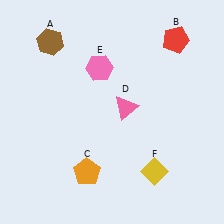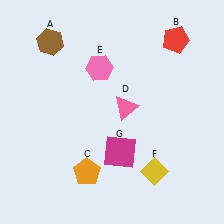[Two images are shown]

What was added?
A magenta square (G) was added in Image 2.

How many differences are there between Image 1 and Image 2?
There is 1 difference between the two images.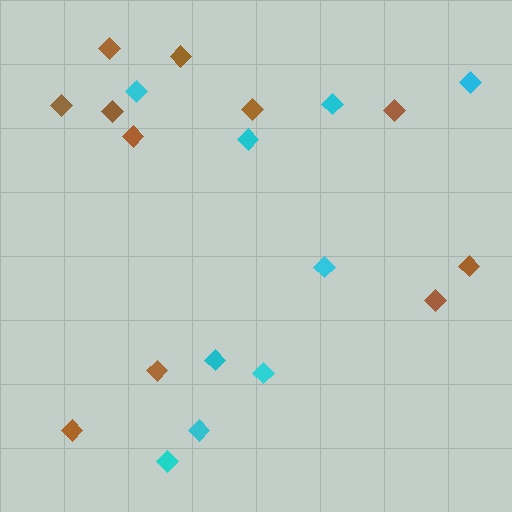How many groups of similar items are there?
There are 2 groups: one group of cyan diamonds (9) and one group of brown diamonds (11).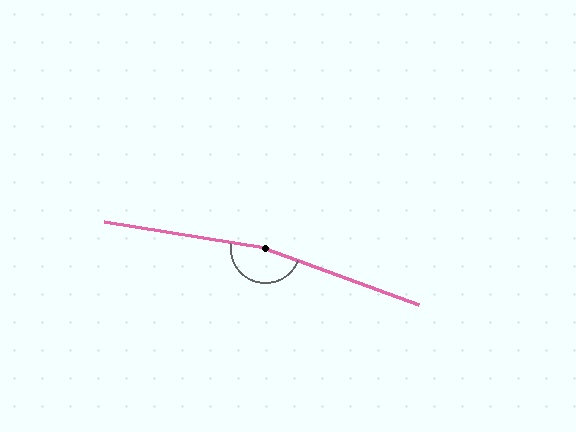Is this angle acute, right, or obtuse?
It is obtuse.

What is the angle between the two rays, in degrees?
Approximately 169 degrees.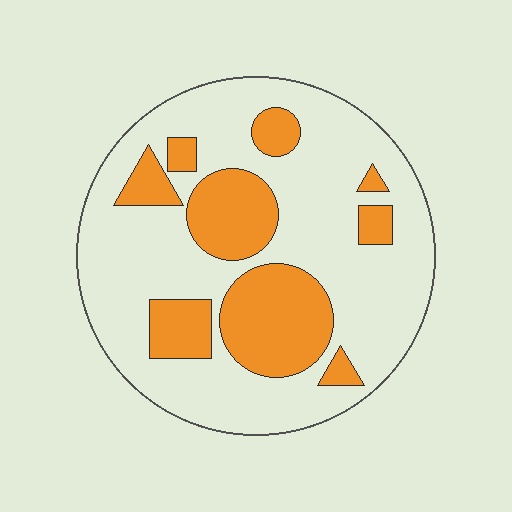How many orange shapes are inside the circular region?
9.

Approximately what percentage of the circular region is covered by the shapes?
Approximately 30%.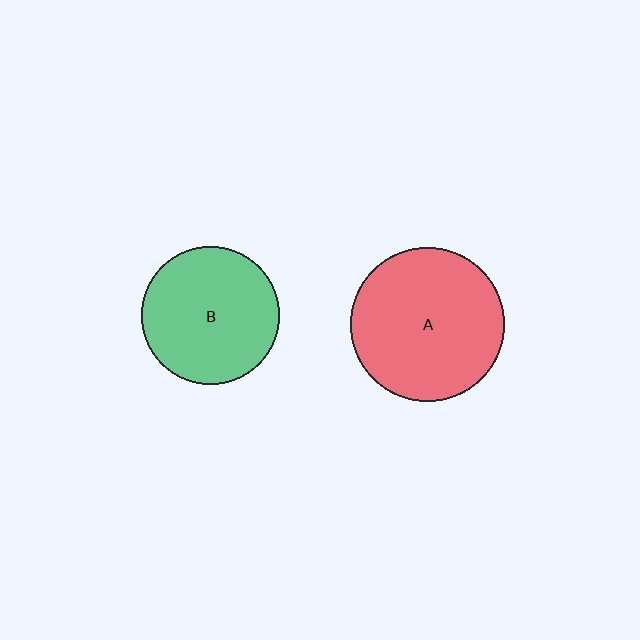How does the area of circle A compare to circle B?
Approximately 1.2 times.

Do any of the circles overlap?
No, none of the circles overlap.